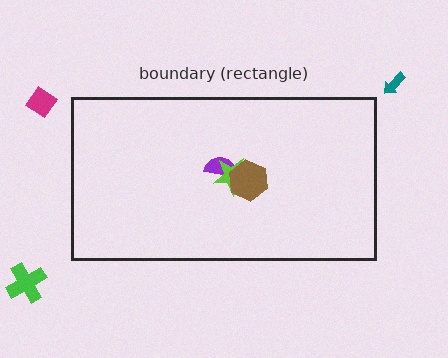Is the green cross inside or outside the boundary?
Outside.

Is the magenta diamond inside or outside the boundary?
Outside.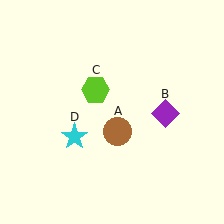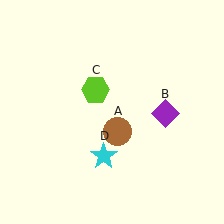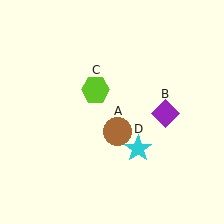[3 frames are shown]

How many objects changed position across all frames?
1 object changed position: cyan star (object D).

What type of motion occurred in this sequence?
The cyan star (object D) rotated counterclockwise around the center of the scene.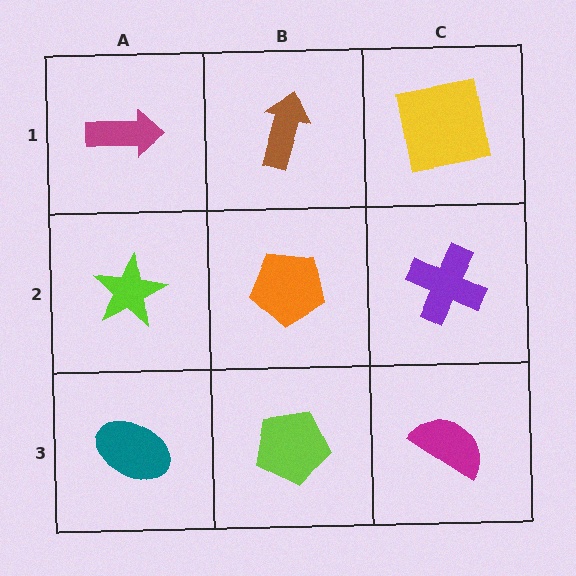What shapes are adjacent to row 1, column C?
A purple cross (row 2, column C), a brown arrow (row 1, column B).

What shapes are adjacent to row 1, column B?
An orange pentagon (row 2, column B), a magenta arrow (row 1, column A), a yellow square (row 1, column C).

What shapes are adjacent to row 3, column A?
A lime star (row 2, column A), a lime pentagon (row 3, column B).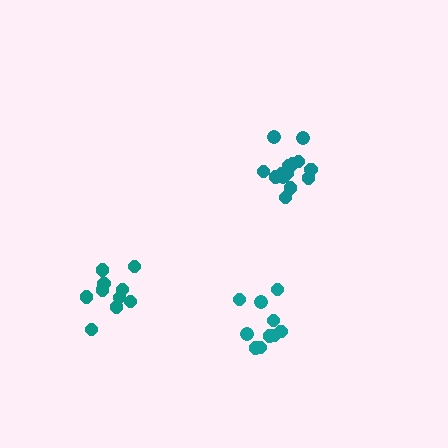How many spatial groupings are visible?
There are 3 spatial groupings.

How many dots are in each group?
Group 1: 10 dots, Group 2: 10 dots, Group 3: 14 dots (34 total).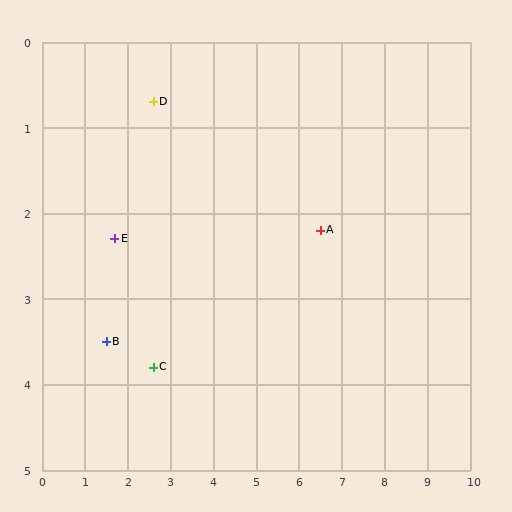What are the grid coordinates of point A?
Point A is at approximately (6.5, 2.2).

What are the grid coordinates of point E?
Point E is at approximately (1.7, 2.3).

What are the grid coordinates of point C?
Point C is at approximately (2.6, 3.8).